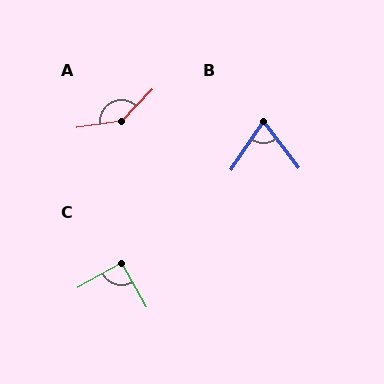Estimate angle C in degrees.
Approximately 90 degrees.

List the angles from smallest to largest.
B (71°), C (90°), A (143°).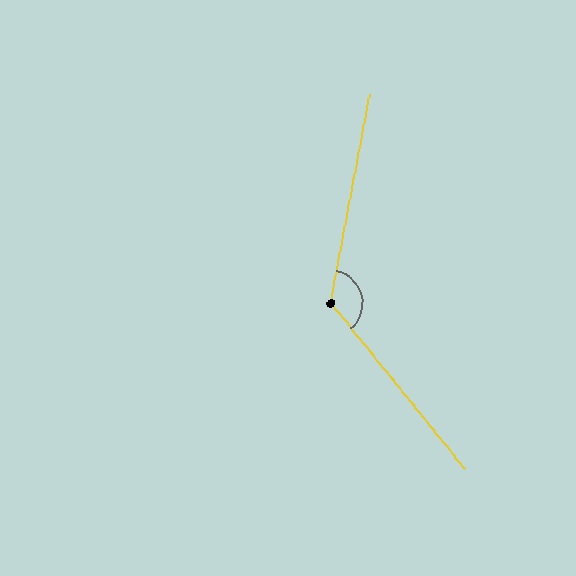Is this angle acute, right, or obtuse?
It is obtuse.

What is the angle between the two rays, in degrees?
Approximately 130 degrees.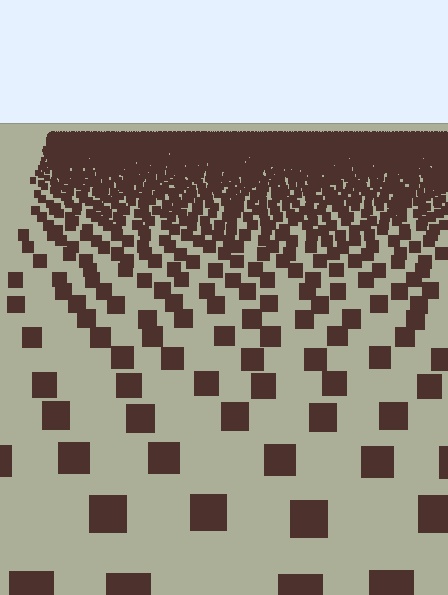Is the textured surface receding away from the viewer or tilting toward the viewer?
The surface is receding away from the viewer. Texture elements get smaller and denser toward the top.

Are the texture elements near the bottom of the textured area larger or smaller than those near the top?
Larger. Near the bottom, elements are closer to the viewer and appear at a bigger on-screen size.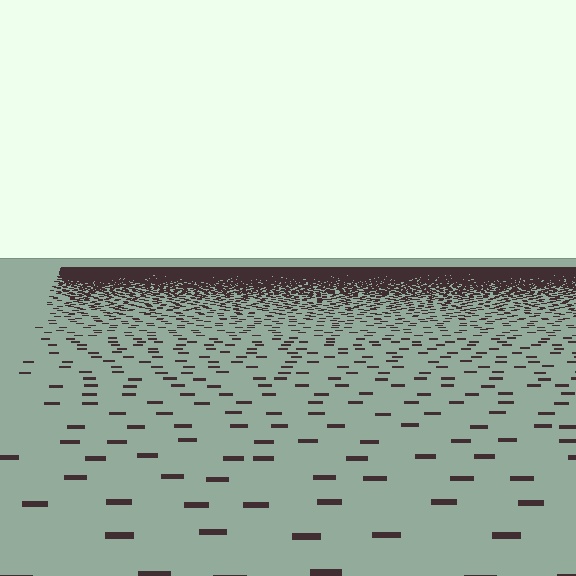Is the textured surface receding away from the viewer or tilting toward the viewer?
The surface is receding away from the viewer. Texture elements get smaller and denser toward the top.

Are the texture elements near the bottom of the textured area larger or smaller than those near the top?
Larger. Near the bottom, elements are closer to the viewer and appear at a bigger on-screen size.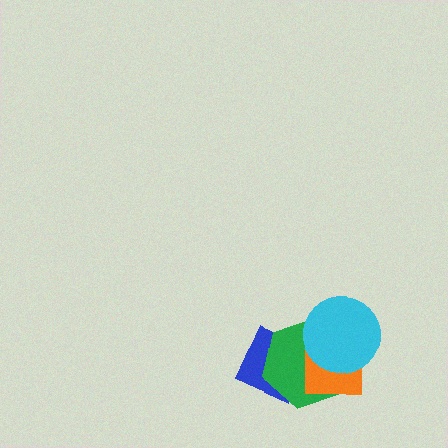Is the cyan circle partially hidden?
No, no other shape covers it.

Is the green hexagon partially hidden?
Yes, it is partially covered by another shape.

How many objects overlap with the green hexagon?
3 objects overlap with the green hexagon.